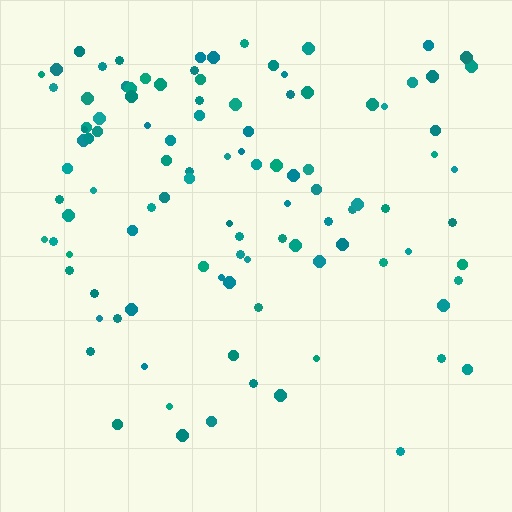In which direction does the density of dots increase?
From bottom to top, with the top side densest.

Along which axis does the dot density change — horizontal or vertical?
Vertical.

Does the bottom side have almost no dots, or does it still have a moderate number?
Still a moderate number, just noticeably fewer than the top.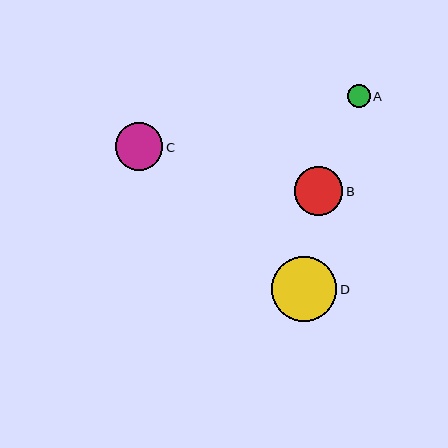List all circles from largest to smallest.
From largest to smallest: D, B, C, A.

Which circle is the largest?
Circle D is the largest with a size of approximately 65 pixels.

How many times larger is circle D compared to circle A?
Circle D is approximately 2.8 times the size of circle A.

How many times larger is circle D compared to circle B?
Circle D is approximately 1.3 times the size of circle B.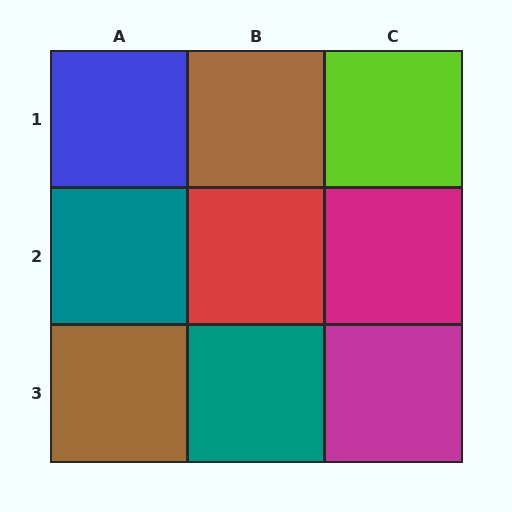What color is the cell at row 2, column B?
Red.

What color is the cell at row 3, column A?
Brown.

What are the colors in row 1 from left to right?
Blue, brown, lime.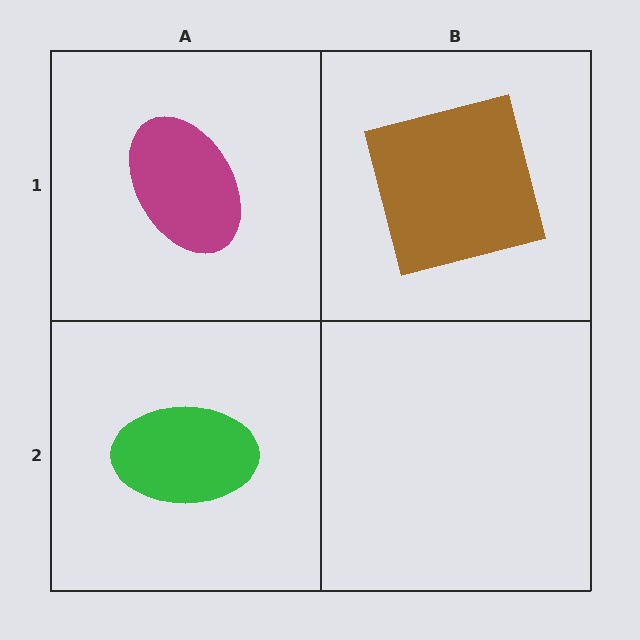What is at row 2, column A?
A green ellipse.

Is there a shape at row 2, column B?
No, that cell is empty.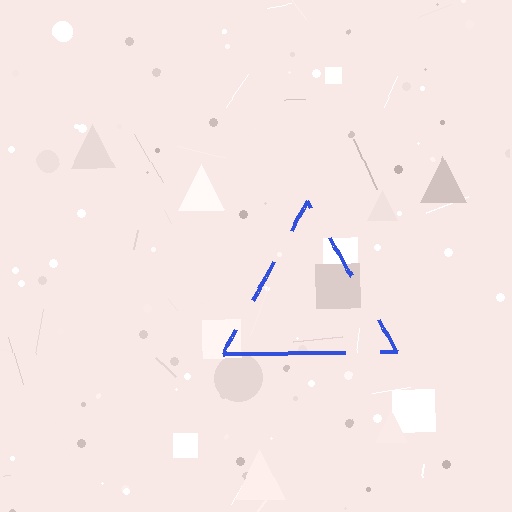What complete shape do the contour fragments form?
The contour fragments form a triangle.